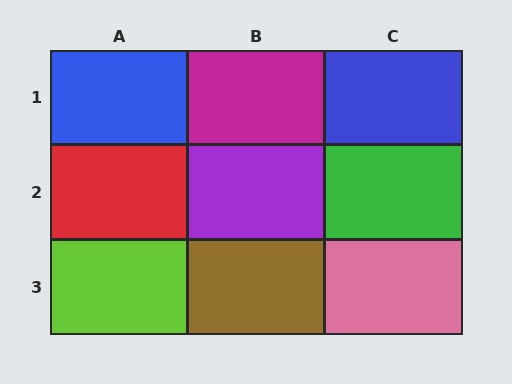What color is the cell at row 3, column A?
Lime.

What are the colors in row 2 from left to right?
Red, purple, green.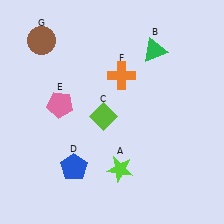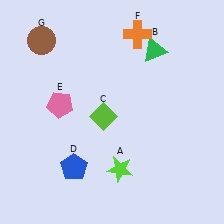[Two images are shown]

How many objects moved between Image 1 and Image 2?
1 object moved between the two images.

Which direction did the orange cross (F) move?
The orange cross (F) moved up.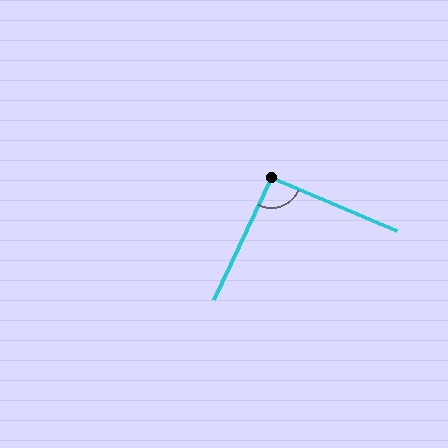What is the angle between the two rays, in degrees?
Approximately 93 degrees.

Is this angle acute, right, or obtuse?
It is approximately a right angle.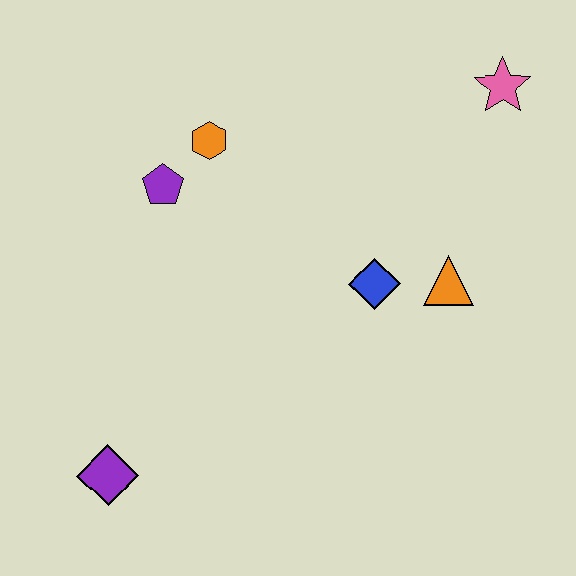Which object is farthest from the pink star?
The purple diamond is farthest from the pink star.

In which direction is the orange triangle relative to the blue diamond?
The orange triangle is to the right of the blue diamond.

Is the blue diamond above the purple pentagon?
No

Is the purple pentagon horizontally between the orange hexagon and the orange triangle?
No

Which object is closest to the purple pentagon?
The orange hexagon is closest to the purple pentagon.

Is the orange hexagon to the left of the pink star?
Yes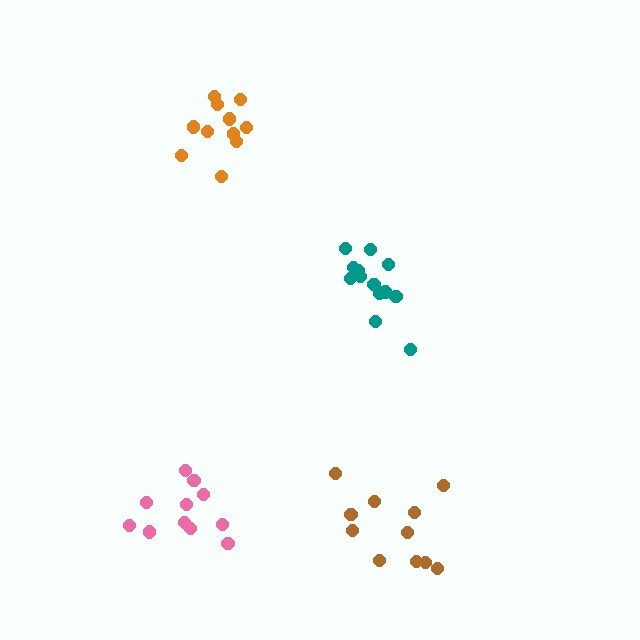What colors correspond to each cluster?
The clusters are colored: pink, brown, teal, orange.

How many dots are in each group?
Group 1: 11 dots, Group 2: 11 dots, Group 3: 13 dots, Group 4: 11 dots (46 total).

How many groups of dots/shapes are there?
There are 4 groups.